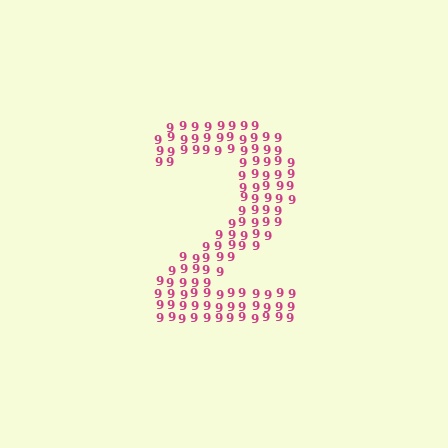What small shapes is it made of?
It is made of small digit 9's.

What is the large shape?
The large shape is the digit 2.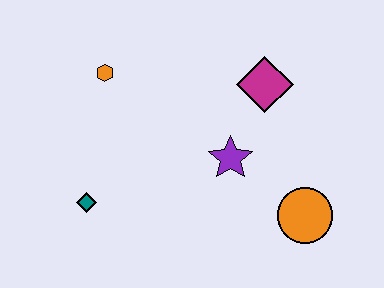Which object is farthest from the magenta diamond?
The teal diamond is farthest from the magenta diamond.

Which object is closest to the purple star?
The magenta diamond is closest to the purple star.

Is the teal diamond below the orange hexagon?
Yes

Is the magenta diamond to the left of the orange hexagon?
No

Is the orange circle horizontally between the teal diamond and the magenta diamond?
No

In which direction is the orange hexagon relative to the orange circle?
The orange hexagon is to the left of the orange circle.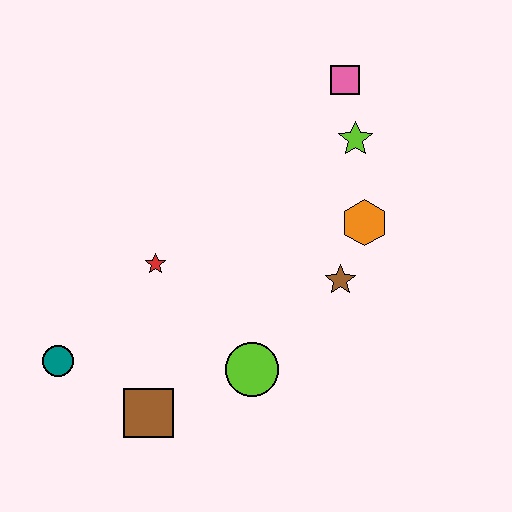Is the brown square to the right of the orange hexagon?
No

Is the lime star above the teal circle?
Yes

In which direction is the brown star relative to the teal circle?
The brown star is to the right of the teal circle.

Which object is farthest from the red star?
The pink square is farthest from the red star.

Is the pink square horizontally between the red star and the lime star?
Yes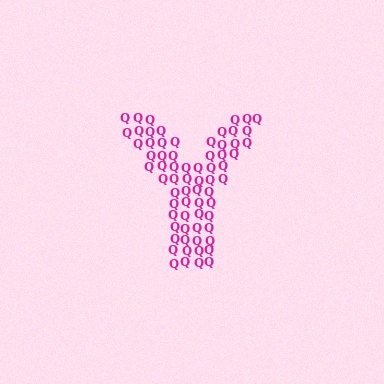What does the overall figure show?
The overall figure shows the letter Y.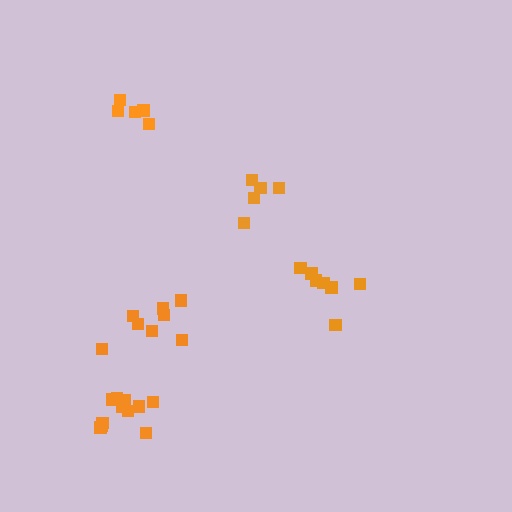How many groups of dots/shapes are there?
There are 5 groups.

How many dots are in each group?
Group 1: 7 dots, Group 2: 5 dots, Group 3: 8 dots, Group 4: 5 dots, Group 5: 11 dots (36 total).